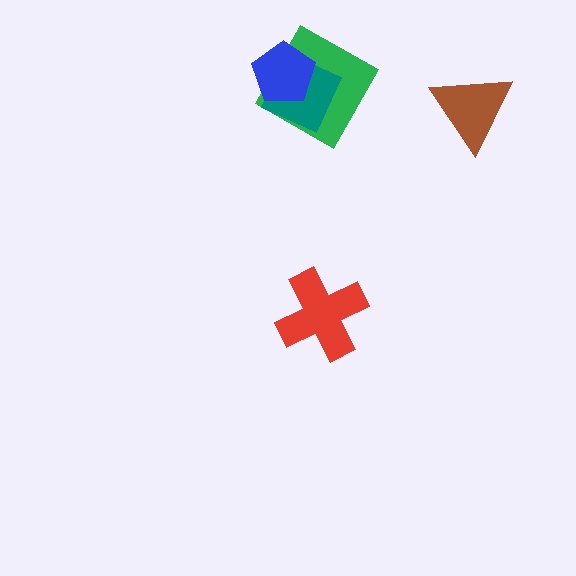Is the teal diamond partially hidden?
Yes, it is partially covered by another shape.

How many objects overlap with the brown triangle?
0 objects overlap with the brown triangle.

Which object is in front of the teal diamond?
The blue pentagon is in front of the teal diamond.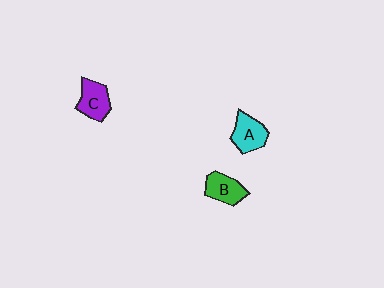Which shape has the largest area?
Shape A (cyan).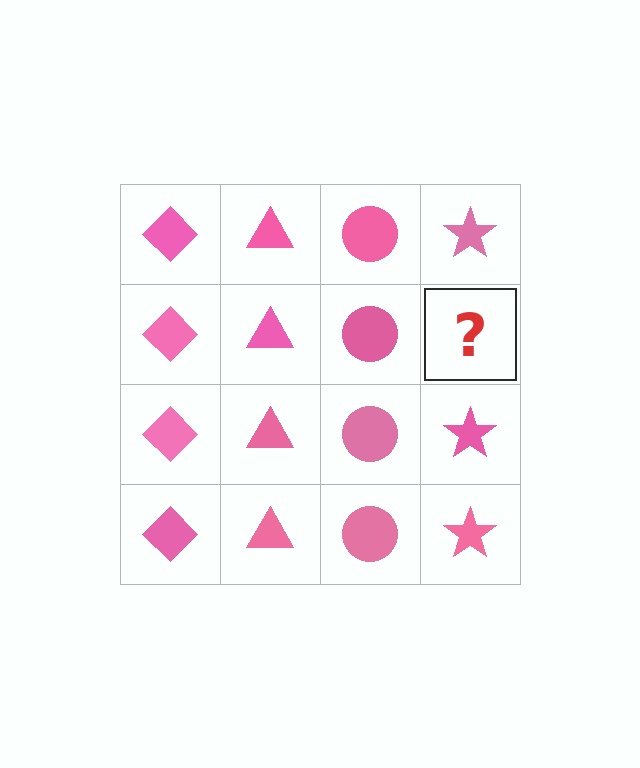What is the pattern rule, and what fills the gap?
The rule is that each column has a consistent shape. The gap should be filled with a pink star.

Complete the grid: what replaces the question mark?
The question mark should be replaced with a pink star.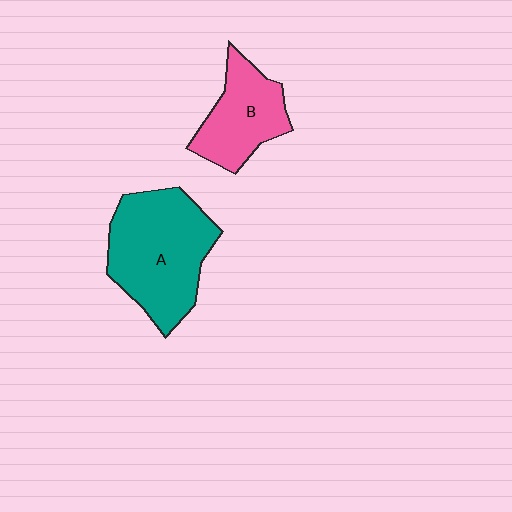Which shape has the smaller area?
Shape B (pink).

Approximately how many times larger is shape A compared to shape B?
Approximately 1.6 times.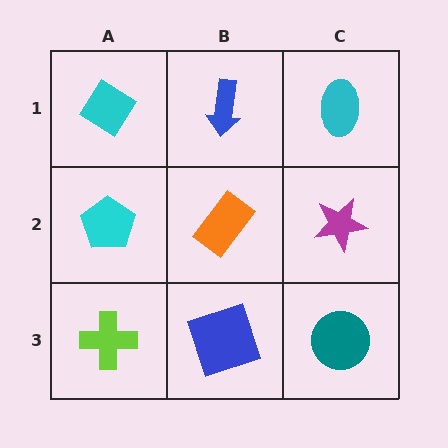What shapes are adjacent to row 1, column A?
A cyan pentagon (row 2, column A), a blue arrow (row 1, column B).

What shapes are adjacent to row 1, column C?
A magenta star (row 2, column C), a blue arrow (row 1, column B).